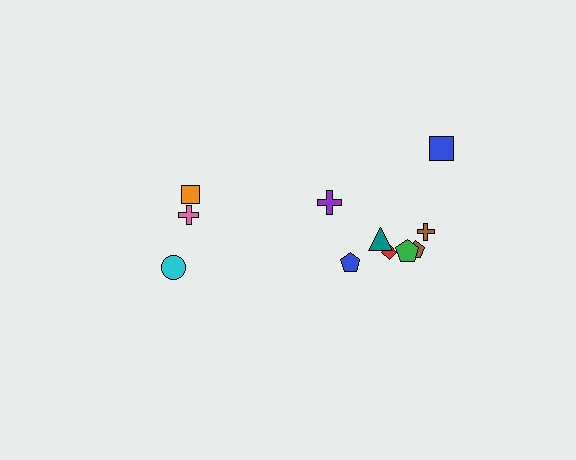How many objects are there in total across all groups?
There are 11 objects.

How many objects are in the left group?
There are 3 objects.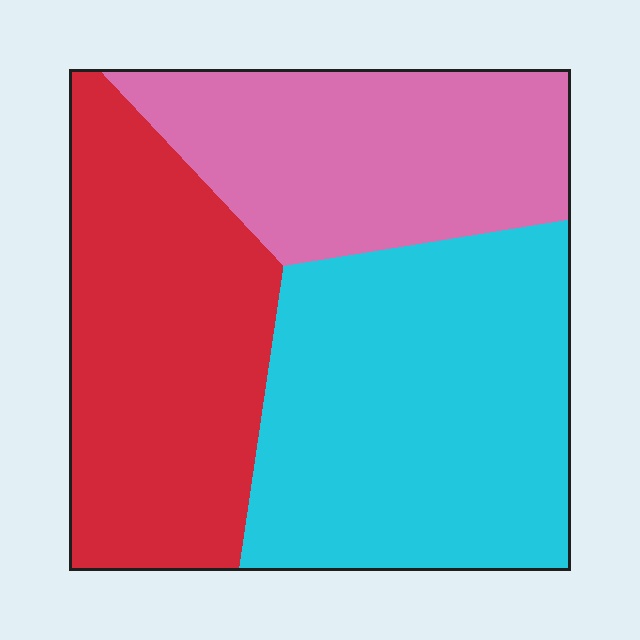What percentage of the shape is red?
Red takes up between a sixth and a third of the shape.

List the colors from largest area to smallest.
From largest to smallest: cyan, red, pink.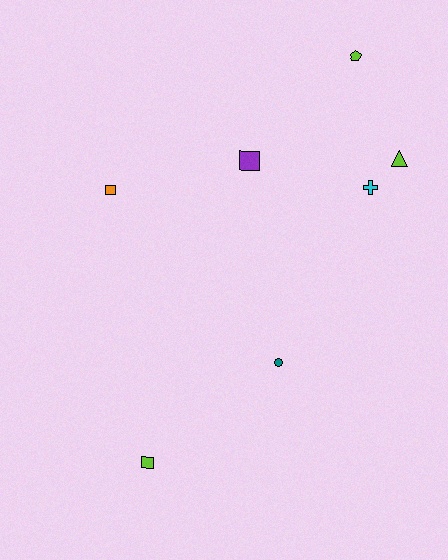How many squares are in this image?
There are 3 squares.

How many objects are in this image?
There are 7 objects.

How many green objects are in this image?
There are no green objects.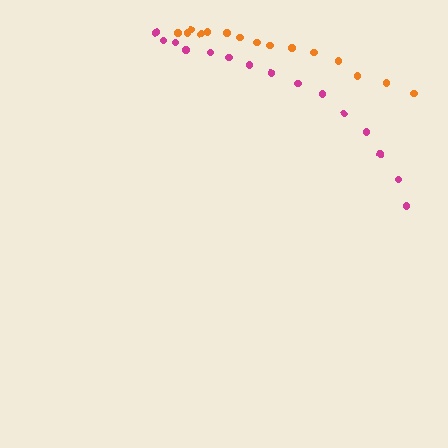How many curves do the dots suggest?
There are 2 distinct paths.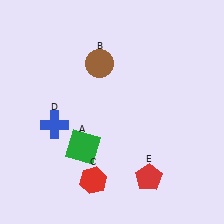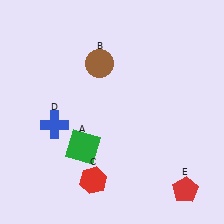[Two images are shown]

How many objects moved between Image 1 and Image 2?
1 object moved between the two images.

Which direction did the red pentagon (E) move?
The red pentagon (E) moved right.